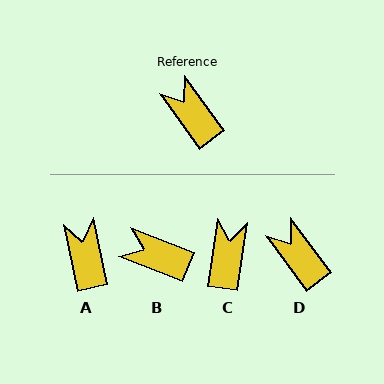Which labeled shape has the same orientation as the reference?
D.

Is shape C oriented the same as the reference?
No, it is off by about 45 degrees.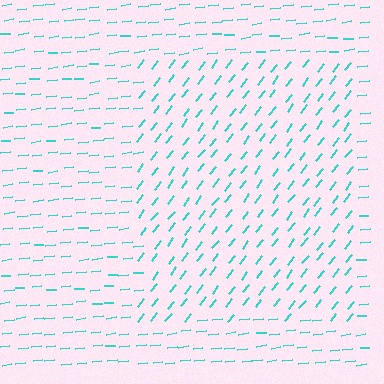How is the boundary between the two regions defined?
The boundary is defined purely by a change in line orientation (approximately 45 degrees difference). All lines are the same color and thickness.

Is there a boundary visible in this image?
Yes, there is a texture boundary formed by a change in line orientation.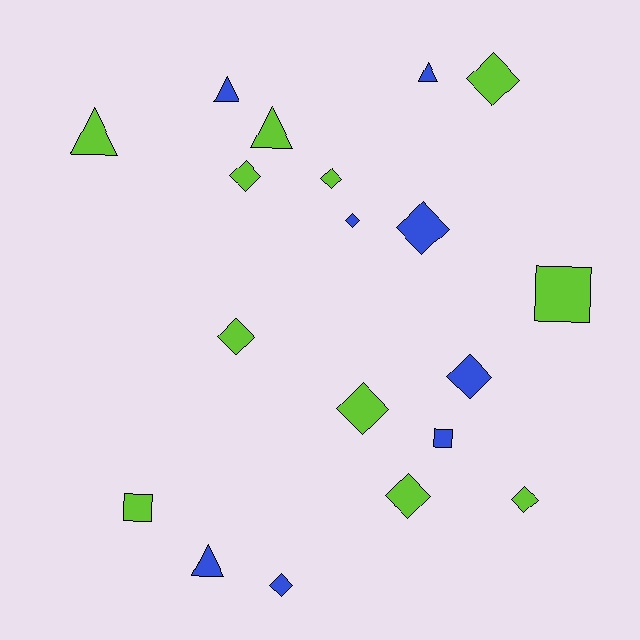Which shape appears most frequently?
Diamond, with 11 objects.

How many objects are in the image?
There are 19 objects.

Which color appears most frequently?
Lime, with 11 objects.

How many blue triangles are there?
There are 3 blue triangles.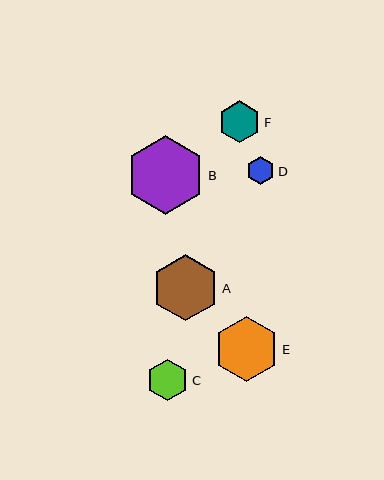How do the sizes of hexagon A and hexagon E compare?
Hexagon A and hexagon E are approximately the same size.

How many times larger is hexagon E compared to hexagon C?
Hexagon E is approximately 1.6 times the size of hexagon C.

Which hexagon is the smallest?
Hexagon D is the smallest with a size of approximately 28 pixels.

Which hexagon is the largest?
Hexagon B is the largest with a size of approximately 79 pixels.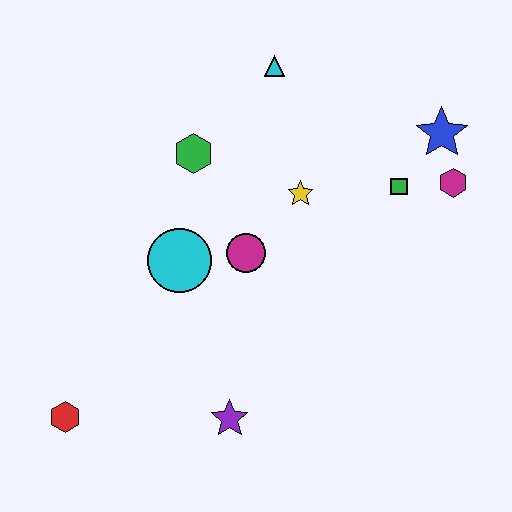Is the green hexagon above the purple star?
Yes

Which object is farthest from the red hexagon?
The blue star is farthest from the red hexagon.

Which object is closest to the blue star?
The magenta hexagon is closest to the blue star.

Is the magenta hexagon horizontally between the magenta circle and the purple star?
No